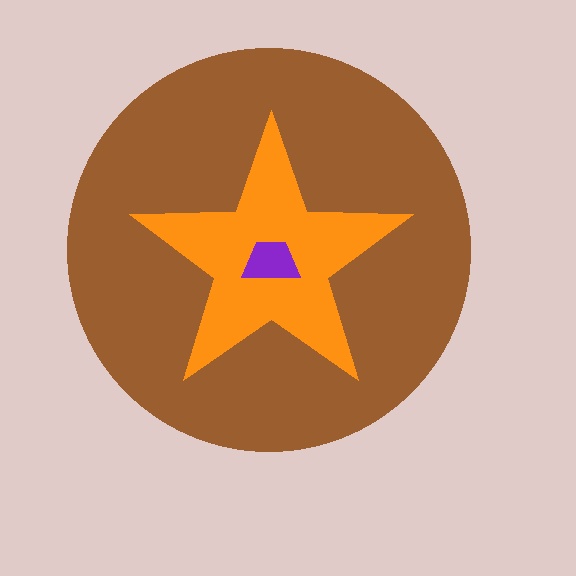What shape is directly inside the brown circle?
The orange star.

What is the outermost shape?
The brown circle.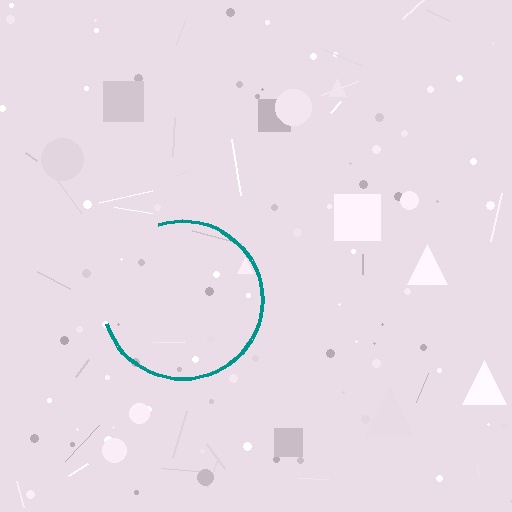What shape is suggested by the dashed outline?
The dashed outline suggests a circle.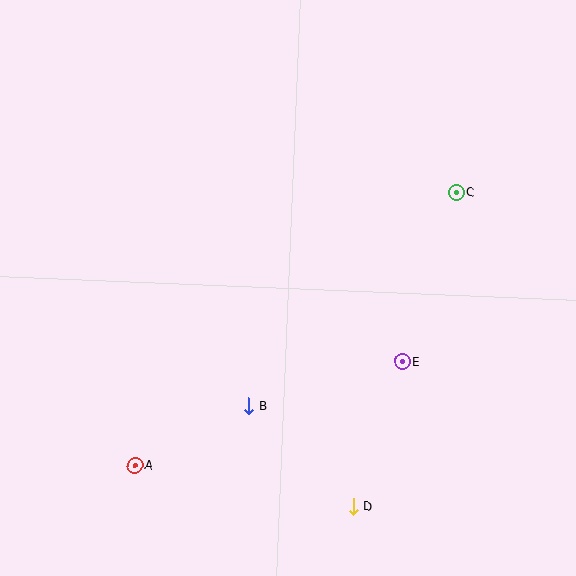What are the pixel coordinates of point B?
Point B is at (249, 406).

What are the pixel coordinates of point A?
Point A is at (135, 465).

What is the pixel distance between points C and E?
The distance between C and E is 178 pixels.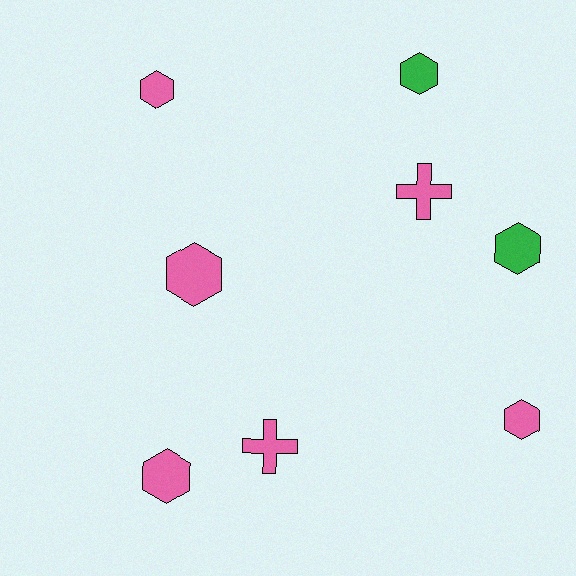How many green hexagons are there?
There are 2 green hexagons.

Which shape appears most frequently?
Hexagon, with 6 objects.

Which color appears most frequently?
Pink, with 6 objects.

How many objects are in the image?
There are 8 objects.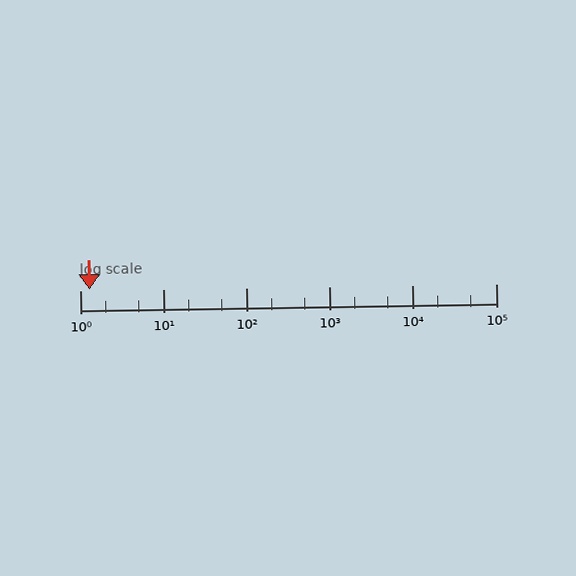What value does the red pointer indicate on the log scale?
The pointer indicates approximately 1.3.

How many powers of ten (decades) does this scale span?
The scale spans 5 decades, from 1 to 100000.